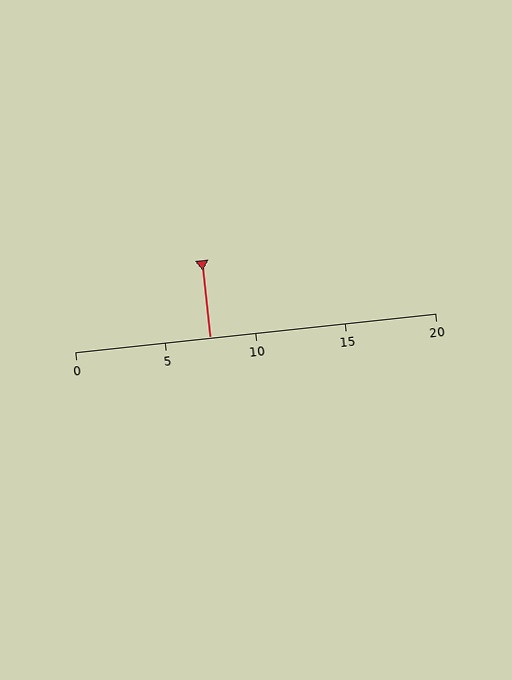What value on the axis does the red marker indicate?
The marker indicates approximately 7.5.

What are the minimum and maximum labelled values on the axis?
The axis runs from 0 to 20.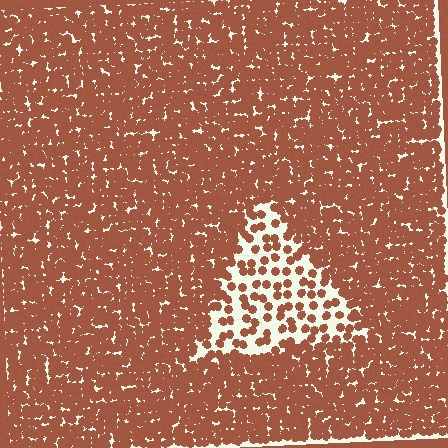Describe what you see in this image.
The image contains small brown elements arranged at two different densities. A triangle-shaped region is visible where the elements are less densely packed than the surrounding area.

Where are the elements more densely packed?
The elements are more densely packed outside the triangle boundary.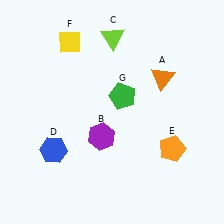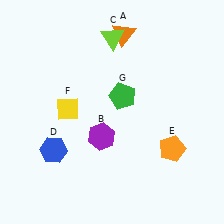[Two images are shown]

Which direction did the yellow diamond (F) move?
The yellow diamond (F) moved down.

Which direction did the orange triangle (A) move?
The orange triangle (A) moved up.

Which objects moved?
The objects that moved are: the orange triangle (A), the yellow diamond (F).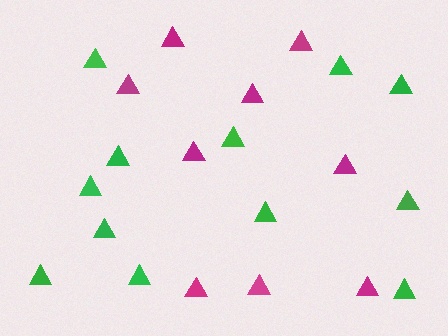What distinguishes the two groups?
There are 2 groups: one group of magenta triangles (9) and one group of green triangles (12).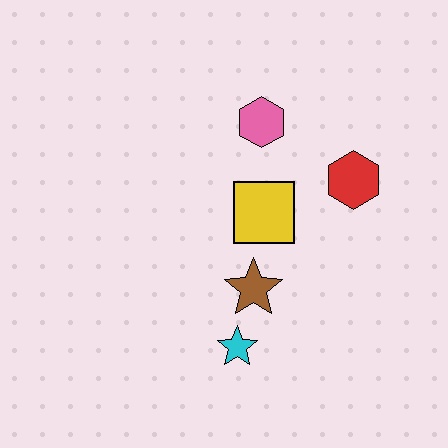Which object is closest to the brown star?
The cyan star is closest to the brown star.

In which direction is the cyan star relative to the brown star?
The cyan star is below the brown star.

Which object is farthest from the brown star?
The pink hexagon is farthest from the brown star.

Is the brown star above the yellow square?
No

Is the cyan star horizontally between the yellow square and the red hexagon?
No